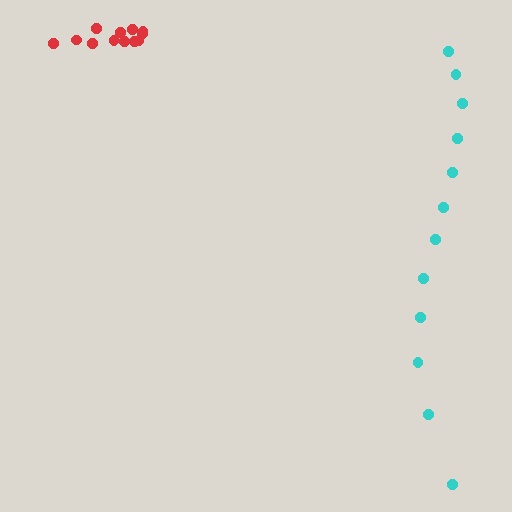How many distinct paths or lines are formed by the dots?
There are 2 distinct paths.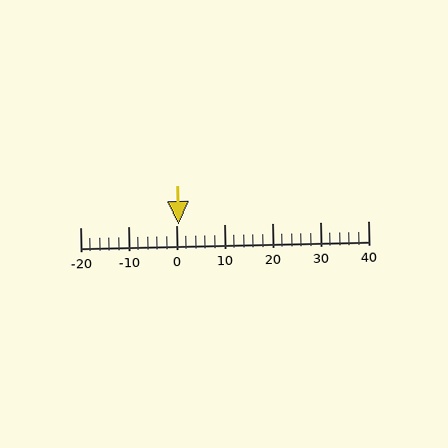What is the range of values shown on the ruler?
The ruler shows values from -20 to 40.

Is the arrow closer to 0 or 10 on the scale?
The arrow is closer to 0.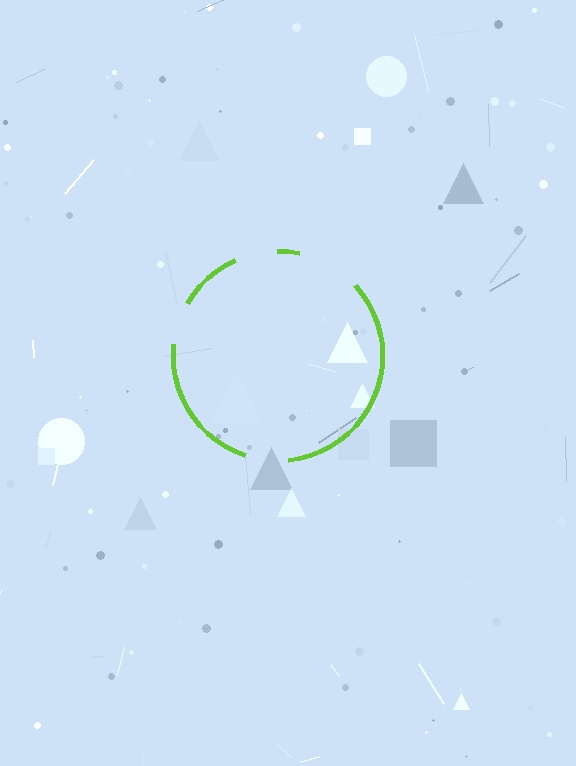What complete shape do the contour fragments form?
The contour fragments form a circle.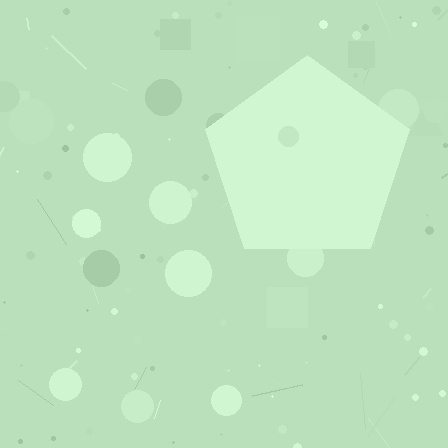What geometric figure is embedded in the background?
A pentagon is embedded in the background.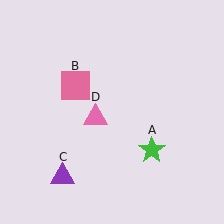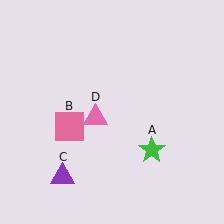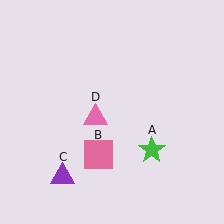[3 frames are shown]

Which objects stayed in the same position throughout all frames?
Green star (object A) and purple triangle (object C) and pink triangle (object D) remained stationary.